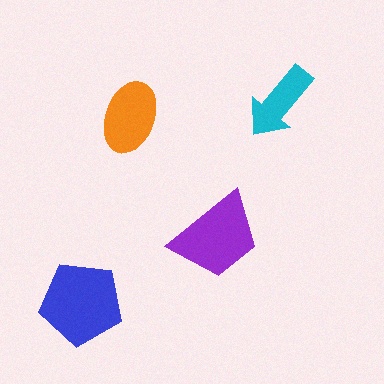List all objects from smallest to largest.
The cyan arrow, the orange ellipse, the purple trapezoid, the blue pentagon.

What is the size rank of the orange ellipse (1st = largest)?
3rd.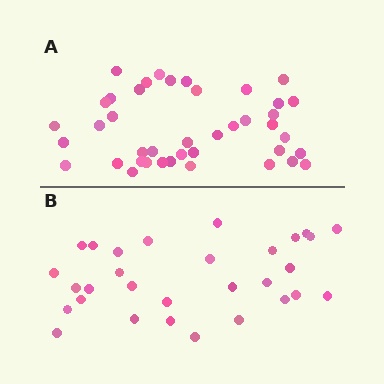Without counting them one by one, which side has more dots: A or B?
Region A (the top region) has more dots.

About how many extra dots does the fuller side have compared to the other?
Region A has roughly 12 or so more dots than region B.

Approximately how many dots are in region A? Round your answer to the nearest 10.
About 40 dots. (The exact count is 41, which rounds to 40.)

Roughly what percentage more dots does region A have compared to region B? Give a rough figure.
About 35% more.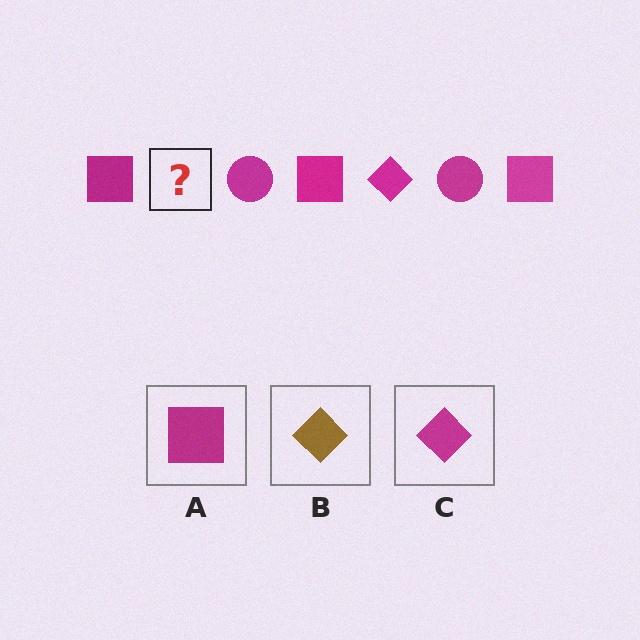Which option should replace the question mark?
Option C.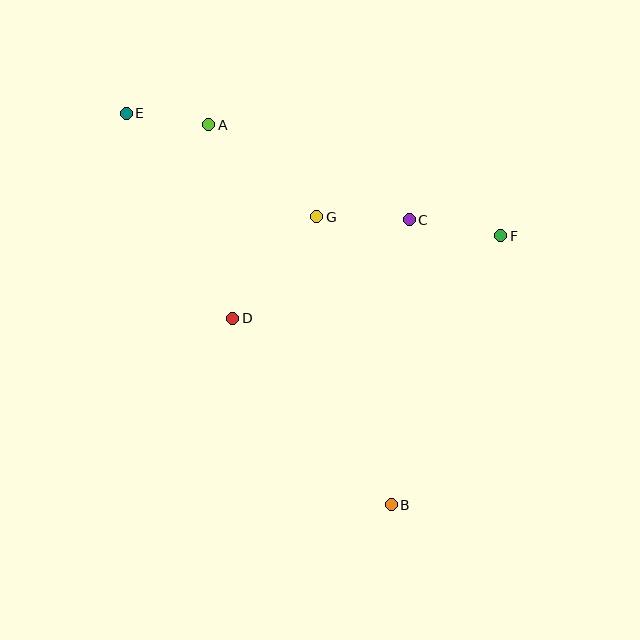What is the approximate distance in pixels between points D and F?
The distance between D and F is approximately 280 pixels.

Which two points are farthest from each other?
Points B and E are farthest from each other.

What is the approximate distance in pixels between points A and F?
The distance between A and F is approximately 312 pixels.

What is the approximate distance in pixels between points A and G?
The distance between A and G is approximately 142 pixels.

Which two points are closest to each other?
Points A and E are closest to each other.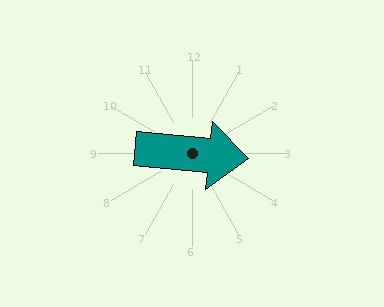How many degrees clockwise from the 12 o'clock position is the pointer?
Approximately 95 degrees.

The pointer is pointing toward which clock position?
Roughly 3 o'clock.